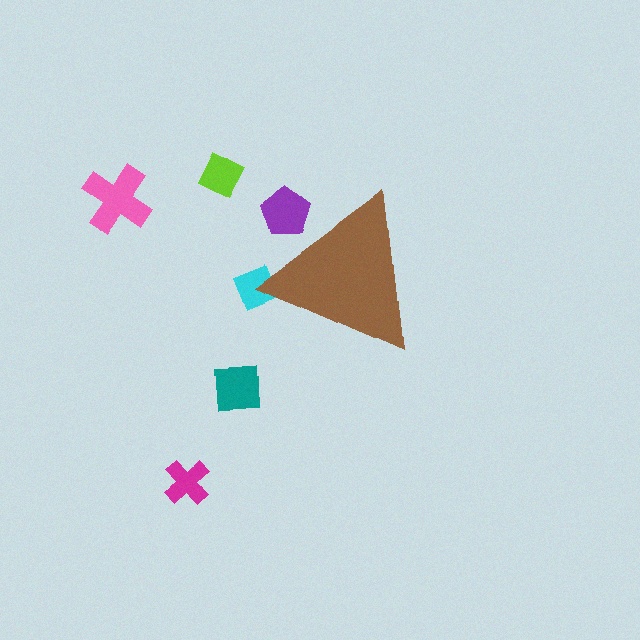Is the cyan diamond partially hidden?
Yes, the cyan diamond is partially hidden behind the brown triangle.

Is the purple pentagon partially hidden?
Yes, the purple pentagon is partially hidden behind the brown triangle.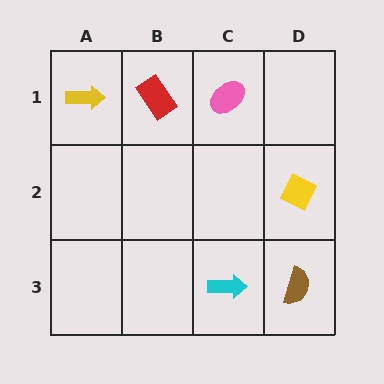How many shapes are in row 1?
3 shapes.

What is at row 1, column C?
A pink ellipse.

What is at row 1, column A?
A yellow arrow.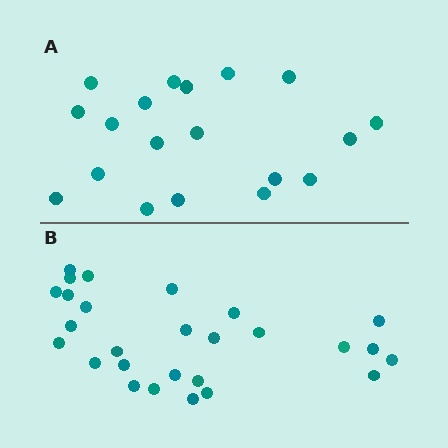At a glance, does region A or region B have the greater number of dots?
Region B (the bottom region) has more dots.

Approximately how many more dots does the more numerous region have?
Region B has roughly 8 or so more dots than region A.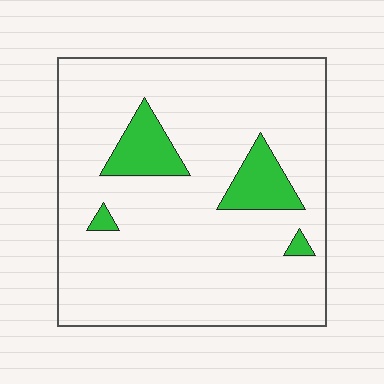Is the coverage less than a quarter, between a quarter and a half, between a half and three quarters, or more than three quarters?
Less than a quarter.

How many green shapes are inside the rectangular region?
4.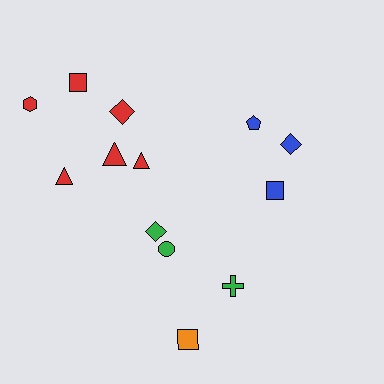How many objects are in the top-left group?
There are 6 objects.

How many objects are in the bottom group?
There are 4 objects.